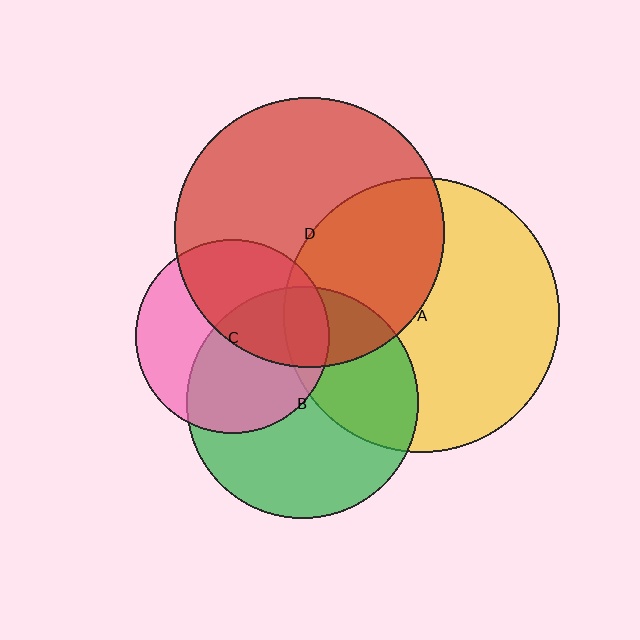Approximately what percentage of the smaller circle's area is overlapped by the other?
Approximately 40%.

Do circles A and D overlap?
Yes.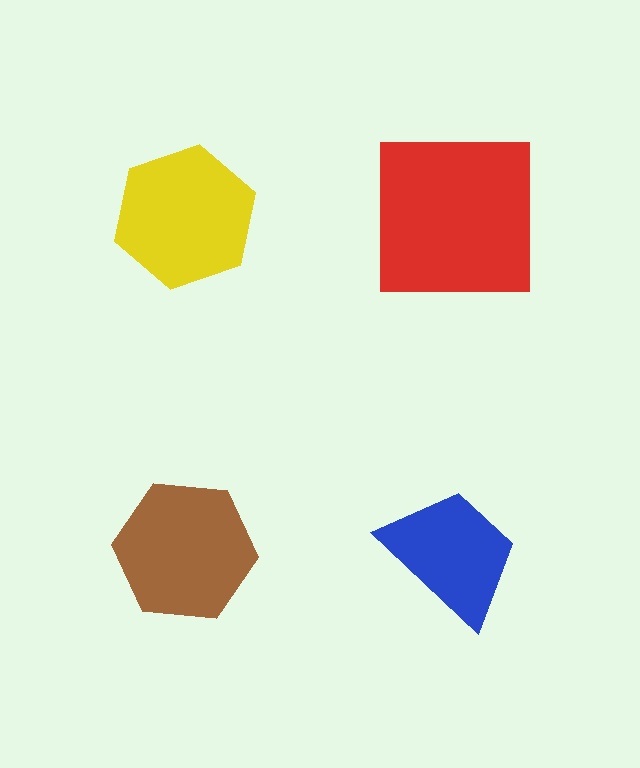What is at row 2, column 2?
A blue trapezoid.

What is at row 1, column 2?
A red square.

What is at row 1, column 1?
A yellow hexagon.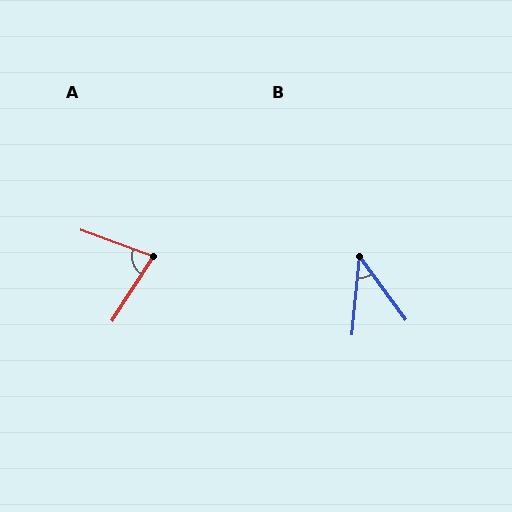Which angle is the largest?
A, at approximately 77 degrees.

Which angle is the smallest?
B, at approximately 41 degrees.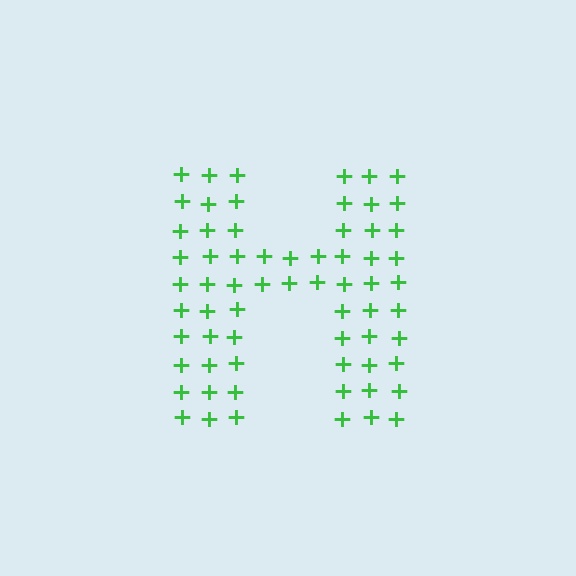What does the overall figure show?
The overall figure shows the letter H.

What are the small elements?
The small elements are plus signs.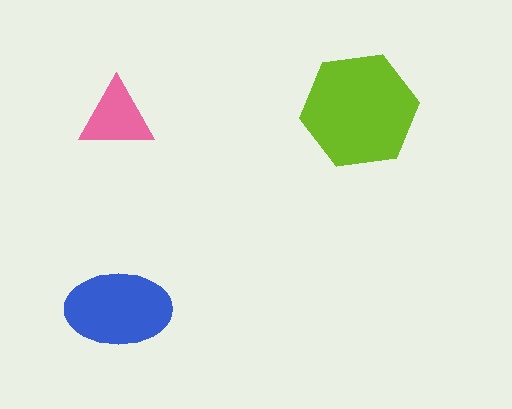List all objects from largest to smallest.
The lime hexagon, the blue ellipse, the pink triangle.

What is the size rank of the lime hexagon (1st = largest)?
1st.